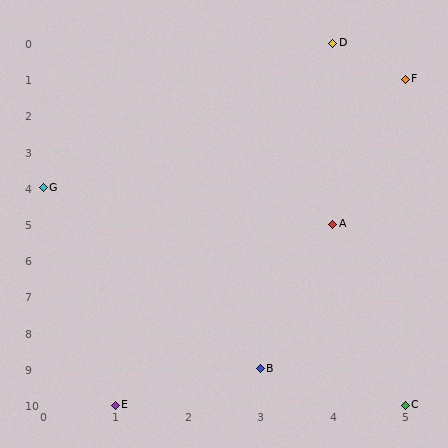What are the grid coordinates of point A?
Point A is at grid coordinates (4, 5).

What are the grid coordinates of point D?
Point D is at grid coordinates (4, 0).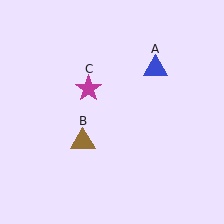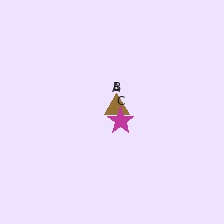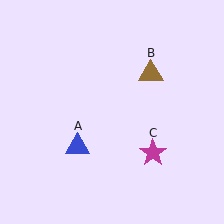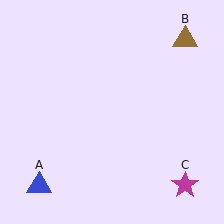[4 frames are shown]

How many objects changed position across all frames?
3 objects changed position: blue triangle (object A), brown triangle (object B), magenta star (object C).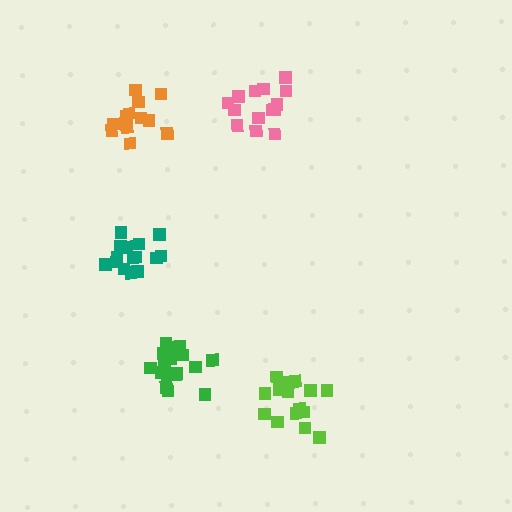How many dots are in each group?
Group 1: 15 dots, Group 2: 13 dots, Group 3: 15 dots, Group 4: 16 dots, Group 5: 18 dots (77 total).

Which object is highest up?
The orange cluster is topmost.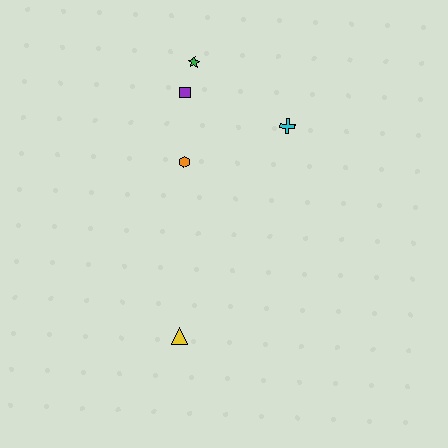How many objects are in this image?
There are 5 objects.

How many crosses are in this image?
There is 1 cross.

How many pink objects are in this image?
There are no pink objects.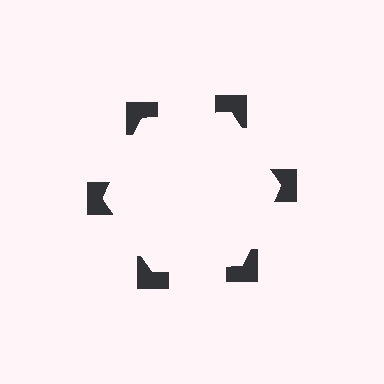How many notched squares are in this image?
There are 6 — one at each vertex of the illusory hexagon.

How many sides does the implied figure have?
6 sides.